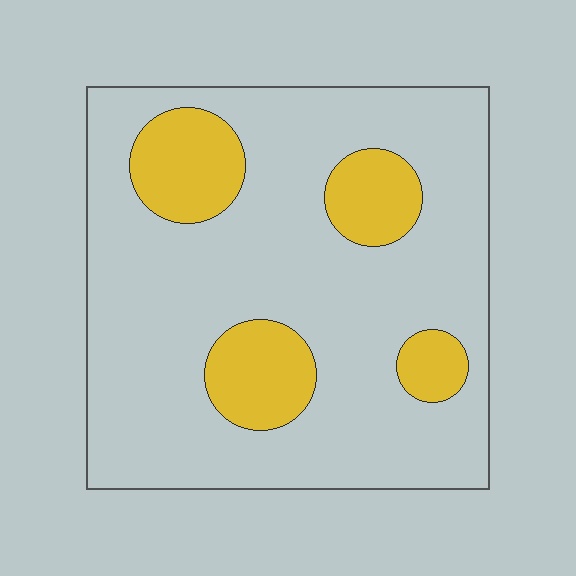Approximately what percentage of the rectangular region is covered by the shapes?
Approximately 20%.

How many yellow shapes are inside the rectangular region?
4.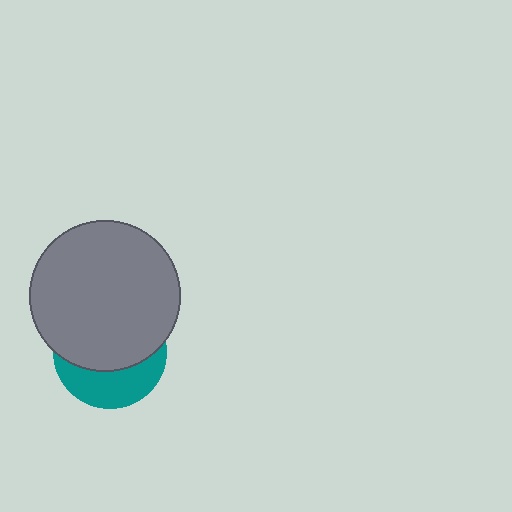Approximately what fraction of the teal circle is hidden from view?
Roughly 63% of the teal circle is hidden behind the gray circle.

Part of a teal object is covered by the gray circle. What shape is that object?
It is a circle.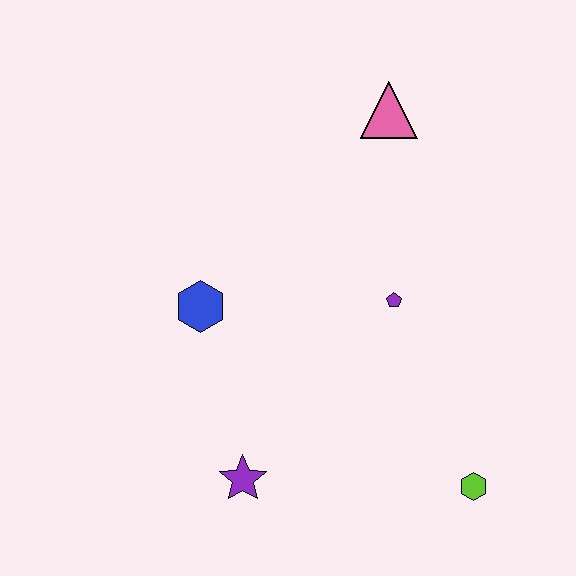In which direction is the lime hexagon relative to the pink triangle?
The lime hexagon is below the pink triangle.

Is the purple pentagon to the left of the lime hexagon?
Yes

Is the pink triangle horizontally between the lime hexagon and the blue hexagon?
Yes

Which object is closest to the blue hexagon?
The purple star is closest to the blue hexagon.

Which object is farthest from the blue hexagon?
The lime hexagon is farthest from the blue hexagon.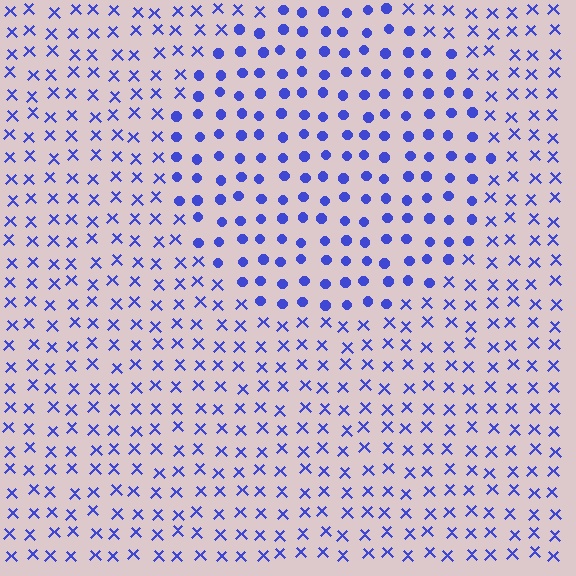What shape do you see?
I see a circle.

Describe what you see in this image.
The image is filled with small blue elements arranged in a uniform grid. A circle-shaped region contains circles, while the surrounding area contains X marks. The boundary is defined purely by the change in element shape.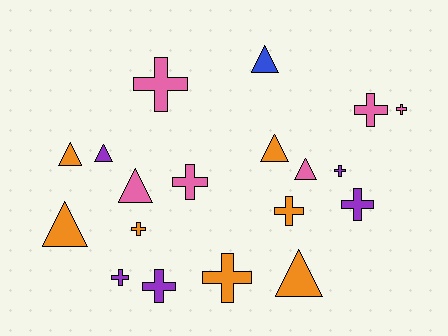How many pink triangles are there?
There are 2 pink triangles.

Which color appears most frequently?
Orange, with 7 objects.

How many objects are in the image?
There are 19 objects.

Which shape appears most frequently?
Cross, with 11 objects.